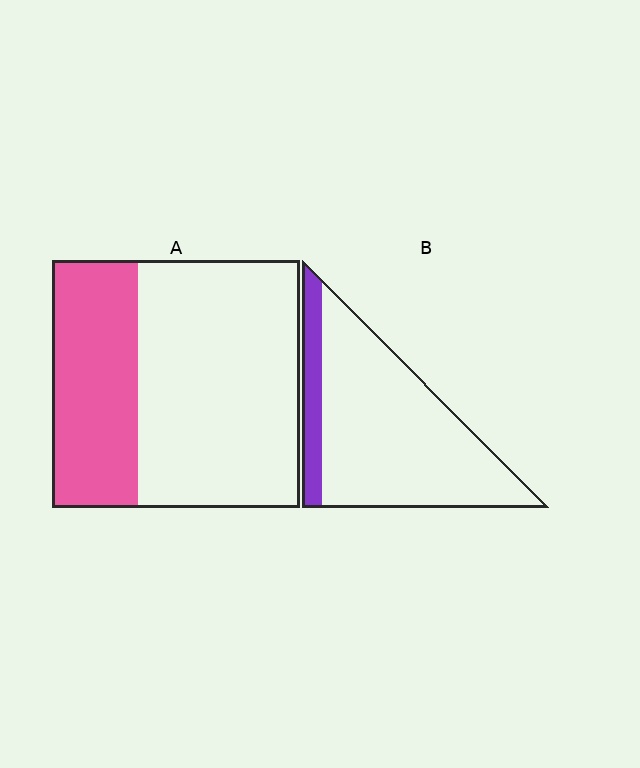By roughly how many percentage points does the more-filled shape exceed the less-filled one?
By roughly 20 percentage points (A over B).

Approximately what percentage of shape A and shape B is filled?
A is approximately 35% and B is approximately 15%.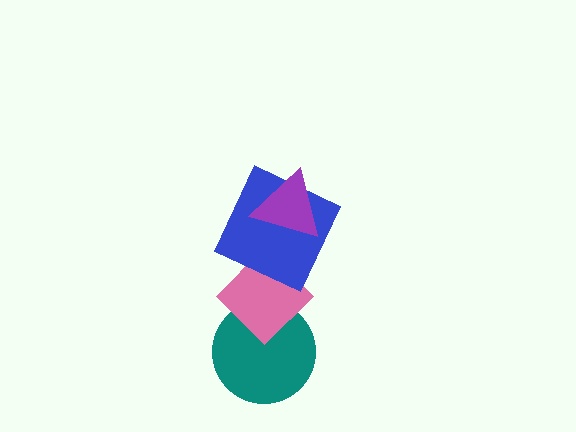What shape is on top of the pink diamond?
The blue square is on top of the pink diamond.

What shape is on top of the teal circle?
The pink diamond is on top of the teal circle.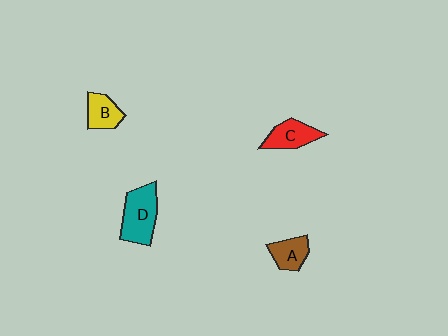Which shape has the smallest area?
Shape B (yellow).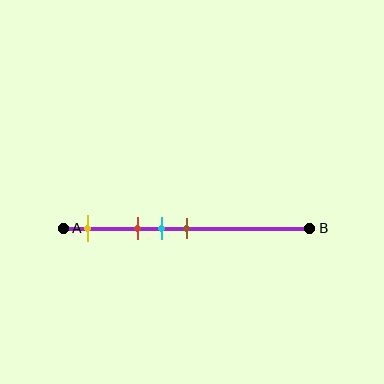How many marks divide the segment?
There are 4 marks dividing the segment.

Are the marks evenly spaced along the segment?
No, the marks are not evenly spaced.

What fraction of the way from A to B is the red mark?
The red mark is approximately 30% (0.3) of the way from A to B.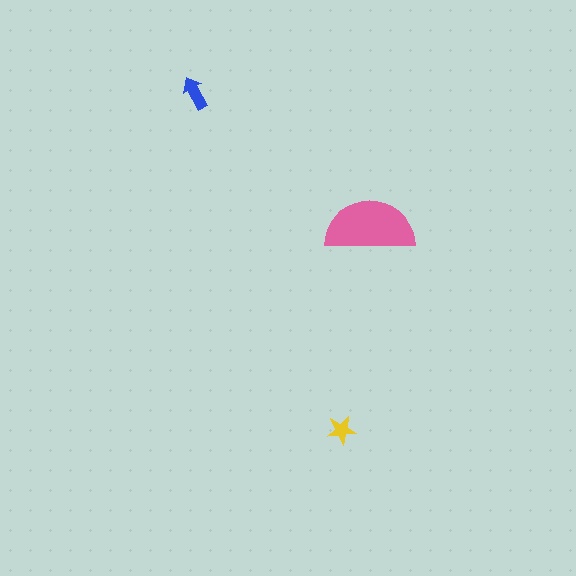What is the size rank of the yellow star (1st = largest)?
3rd.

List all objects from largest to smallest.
The pink semicircle, the blue arrow, the yellow star.